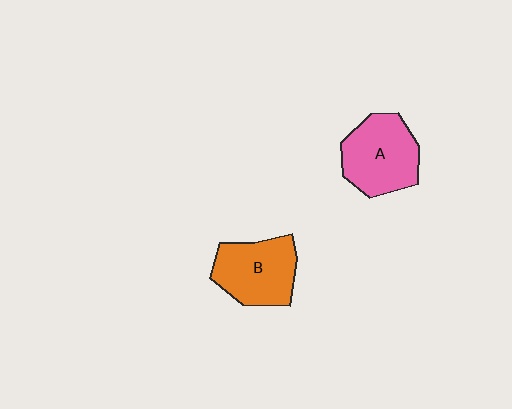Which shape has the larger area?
Shape A (pink).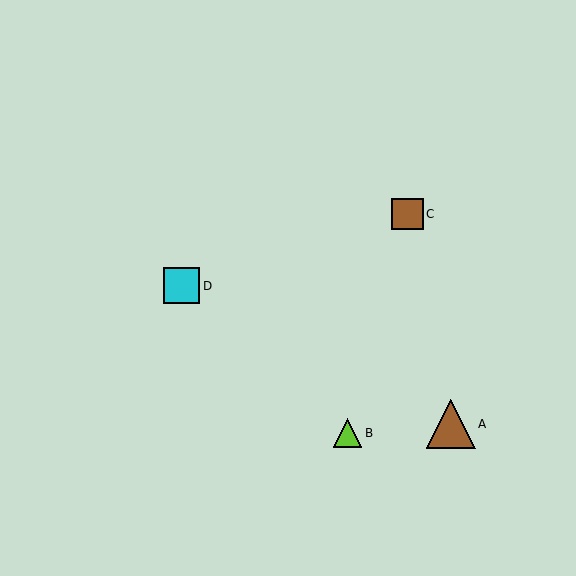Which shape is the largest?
The brown triangle (labeled A) is the largest.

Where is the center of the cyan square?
The center of the cyan square is at (182, 286).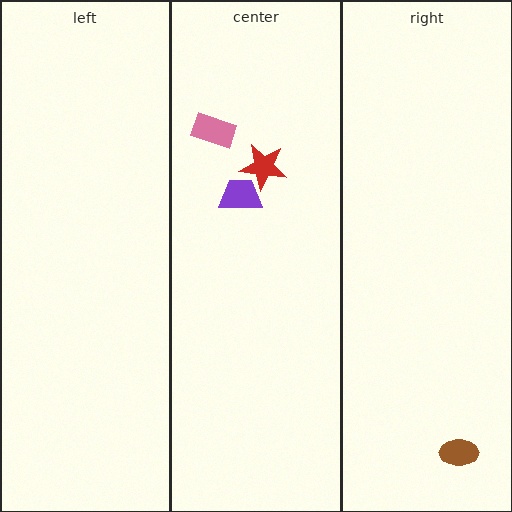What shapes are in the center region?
The purple trapezoid, the pink rectangle, the red star.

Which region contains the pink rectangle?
The center region.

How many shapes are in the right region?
1.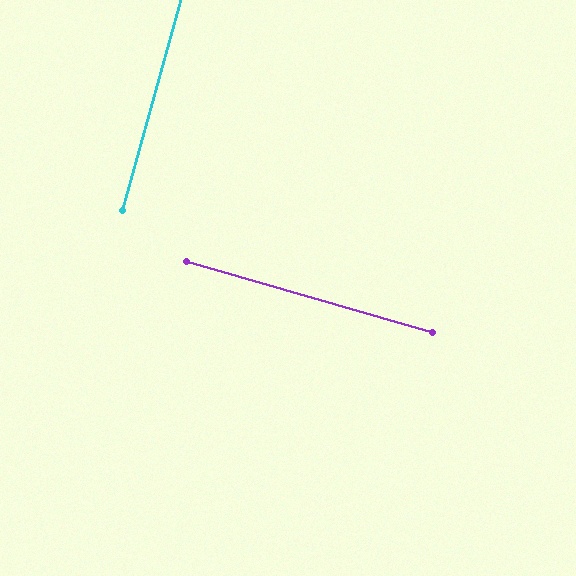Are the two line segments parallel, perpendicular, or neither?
Perpendicular — they meet at approximately 89°.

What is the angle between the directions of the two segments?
Approximately 89 degrees.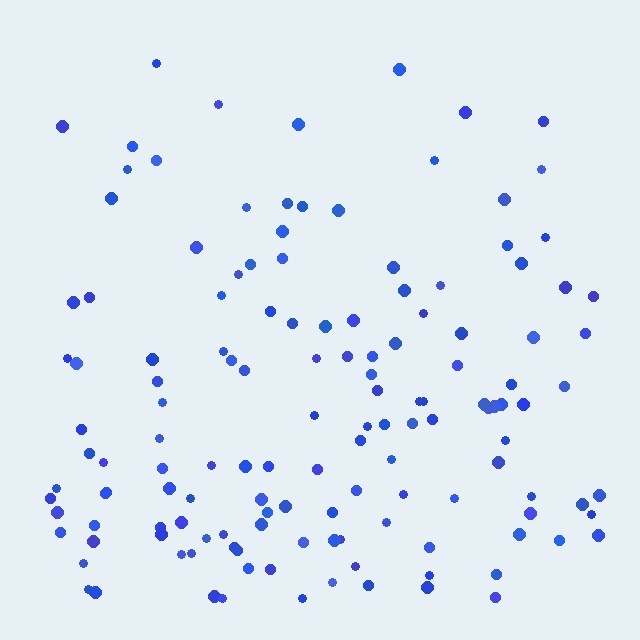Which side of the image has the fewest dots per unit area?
The top.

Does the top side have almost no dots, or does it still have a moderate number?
Still a moderate number, just noticeably fewer than the bottom.